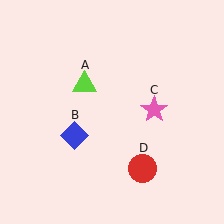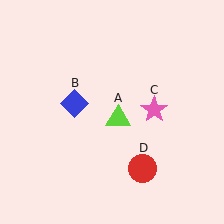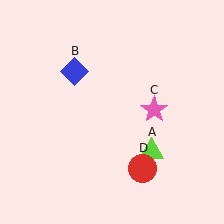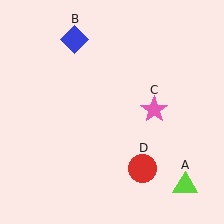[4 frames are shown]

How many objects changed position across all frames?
2 objects changed position: lime triangle (object A), blue diamond (object B).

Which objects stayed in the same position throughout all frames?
Pink star (object C) and red circle (object D) remained stationary.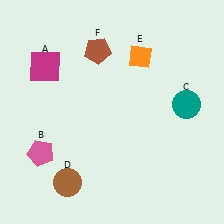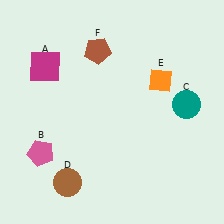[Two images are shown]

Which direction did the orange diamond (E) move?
The orange diamond (E) moved down.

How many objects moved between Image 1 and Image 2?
1 object moved between the two images.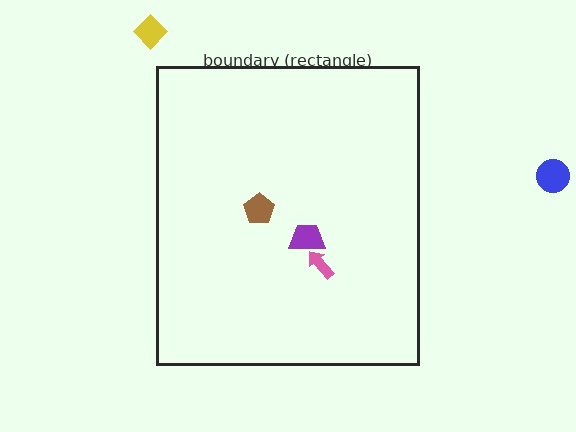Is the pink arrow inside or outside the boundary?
Inside.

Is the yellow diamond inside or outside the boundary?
Outside.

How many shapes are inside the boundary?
3 inside, 2 outside.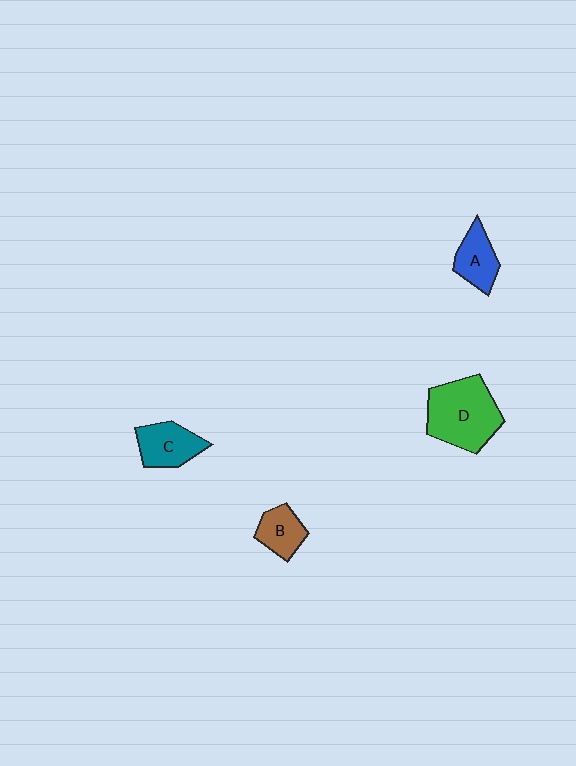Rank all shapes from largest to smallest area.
From largest to smallest: D (green), C (teal), A (blue), B (brown).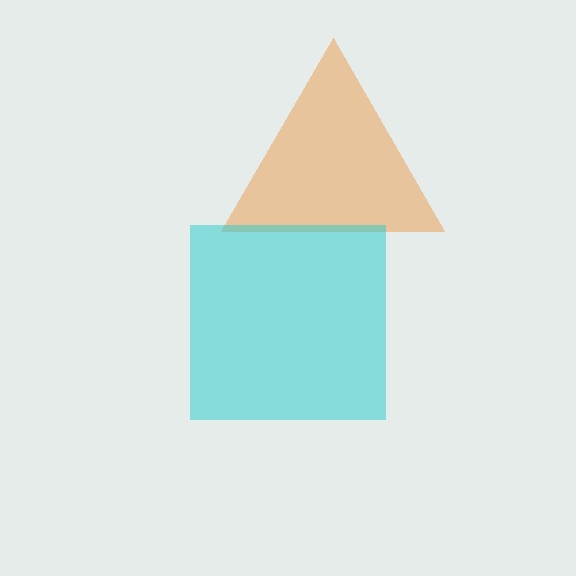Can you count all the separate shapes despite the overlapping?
Yes, there are 2 separate shapes.